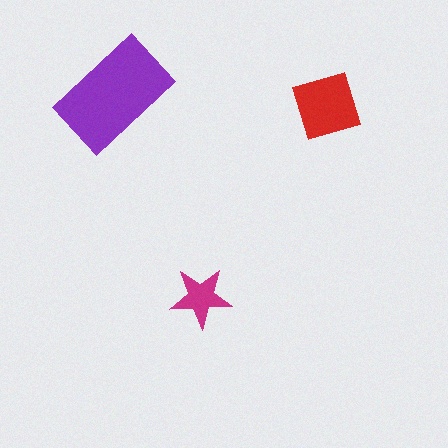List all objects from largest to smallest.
The purple rectangle, the red diamond, the magenta star.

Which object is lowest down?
The magenta star is bottommost.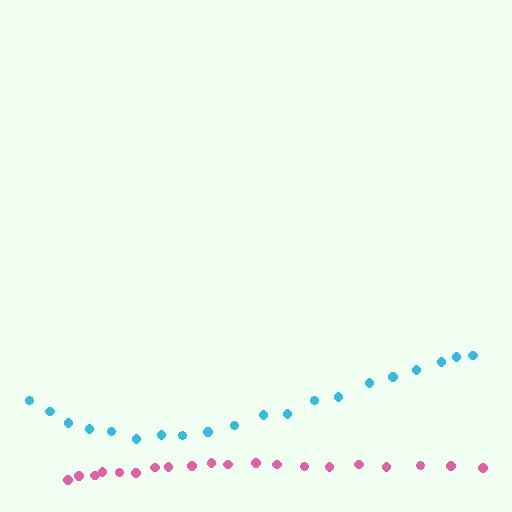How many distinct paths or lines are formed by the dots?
There are 2 distinct paths.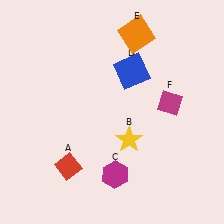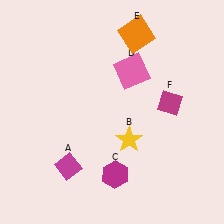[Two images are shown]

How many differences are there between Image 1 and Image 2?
There are 2 differences between the two images.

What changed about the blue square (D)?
In Image 1, D is blue. In Image 2, it changed to pink.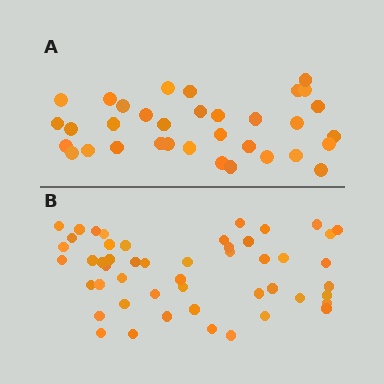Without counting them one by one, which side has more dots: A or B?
Region B (the bottom region) has more dots.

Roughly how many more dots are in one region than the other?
Region B has approximately 15 more dots than region A.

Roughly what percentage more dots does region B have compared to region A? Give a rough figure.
About 45% more.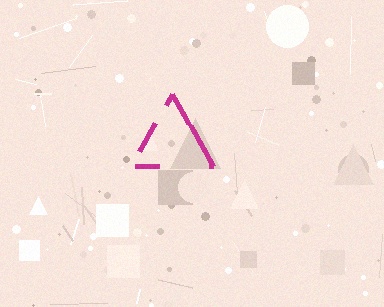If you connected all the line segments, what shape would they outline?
They would outline a triangle.